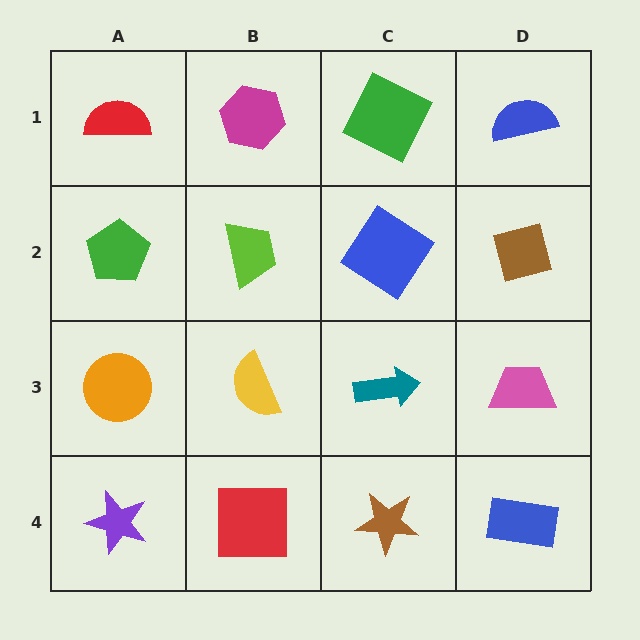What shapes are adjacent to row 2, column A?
A red semicircle (row 1, column A), an orange circle (row 3, column A), a lime trapezoid (row 2, column B).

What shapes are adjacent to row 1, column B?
A lime trapezoid (row 2, column B), a red semicircle (row 1, column A), a green square (row 1, column C).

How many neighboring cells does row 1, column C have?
3.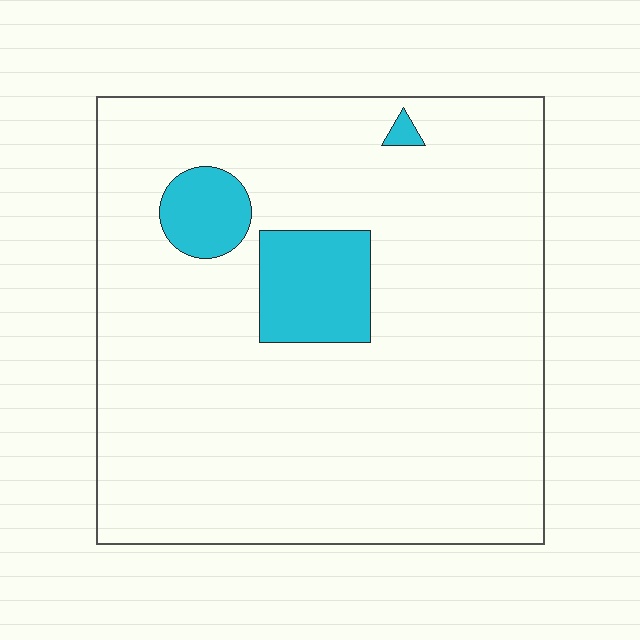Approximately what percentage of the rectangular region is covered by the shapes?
Approximately 10%.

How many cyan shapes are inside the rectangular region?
3.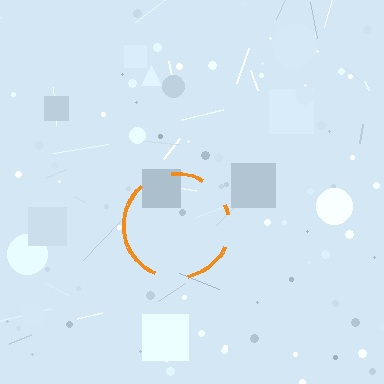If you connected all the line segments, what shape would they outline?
They would outline a circle.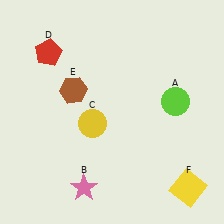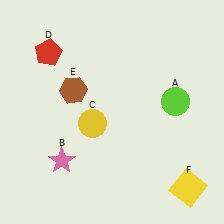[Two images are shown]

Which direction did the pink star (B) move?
The pink star (B) moved up.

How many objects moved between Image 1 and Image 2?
1 object moved between the two images.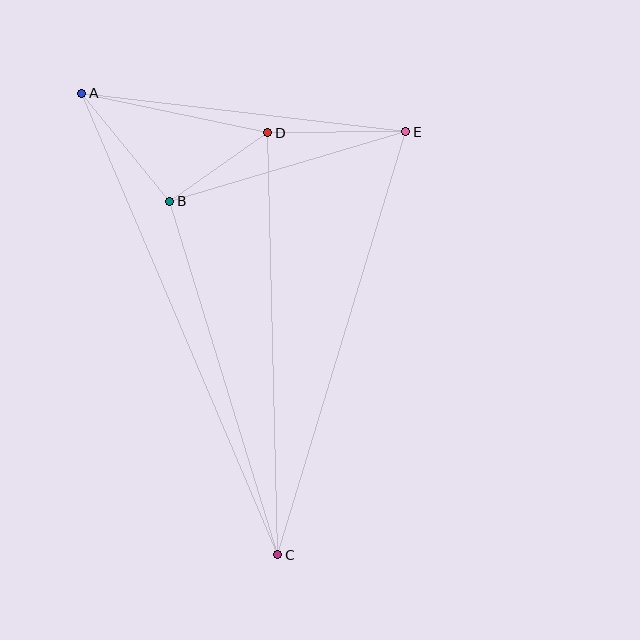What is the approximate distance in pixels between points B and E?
The distance between B and E is approximately 246 pixels.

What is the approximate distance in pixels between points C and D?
The distance between C and D is approximately 422 pixels.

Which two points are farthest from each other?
Points A and C are farthest from each other.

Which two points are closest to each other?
Points B and D are closest to each other.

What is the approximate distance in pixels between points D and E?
The distance between D and E is approximately 138 pixels.